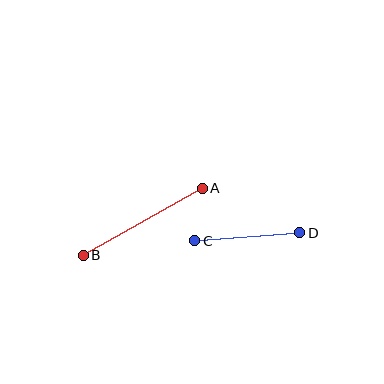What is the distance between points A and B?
The distance is approximately 137 pixels.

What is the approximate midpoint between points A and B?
The midpoint is at approximately (143, 222) pixels.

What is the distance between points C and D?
The distance is approximately 105 pixels.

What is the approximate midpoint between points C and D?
The midpoint is at approximately (247, 237) pixels.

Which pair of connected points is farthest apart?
Points A and B are farthest apart.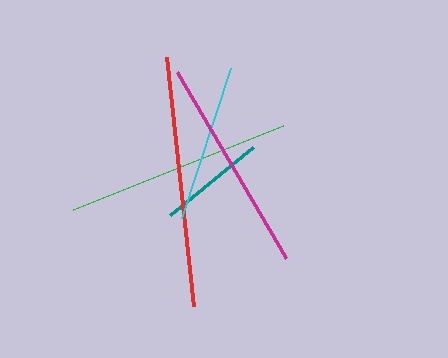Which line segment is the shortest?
The teal line is the shortest at approximately 108 pixels.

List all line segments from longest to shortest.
From longest to shortest: red, green, magenta, cyan, teal.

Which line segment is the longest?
The red line is the longest at approximately 250 pixels.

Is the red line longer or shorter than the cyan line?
The red line is longer than the cyan line.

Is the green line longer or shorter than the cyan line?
The green line is longer than the cyan line.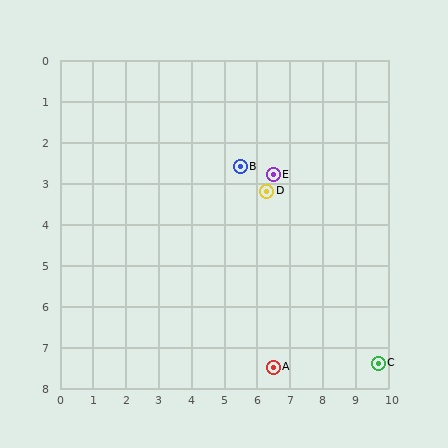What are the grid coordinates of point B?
Point B is at approximately (5.5, 2.6).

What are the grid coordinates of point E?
Point E is at approximately (6.5, 2.8).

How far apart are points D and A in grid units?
Points D and A are about 4.3 grid units apart.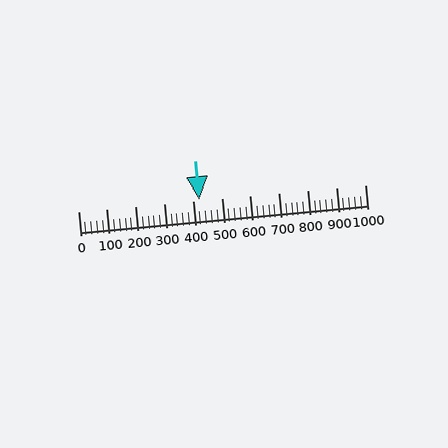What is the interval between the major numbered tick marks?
The major tick marks are spaced 100 units apart.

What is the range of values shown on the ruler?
The ruler shows values from 0 to 1000.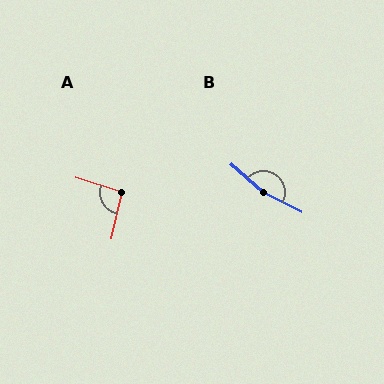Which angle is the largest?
B, at approximately 165 degrees.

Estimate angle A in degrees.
Approximately 95 degrees.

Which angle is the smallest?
A, at approximately 95 degrees.